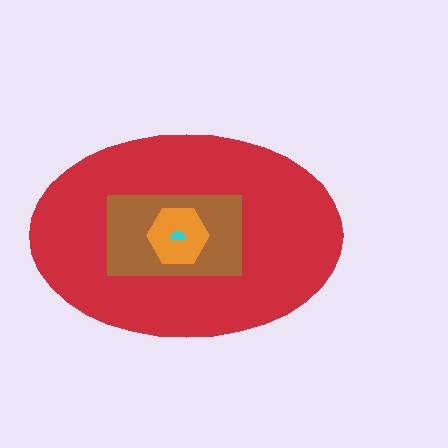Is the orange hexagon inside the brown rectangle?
Yes.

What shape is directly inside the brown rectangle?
The orange hexagon.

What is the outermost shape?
The red ellipse.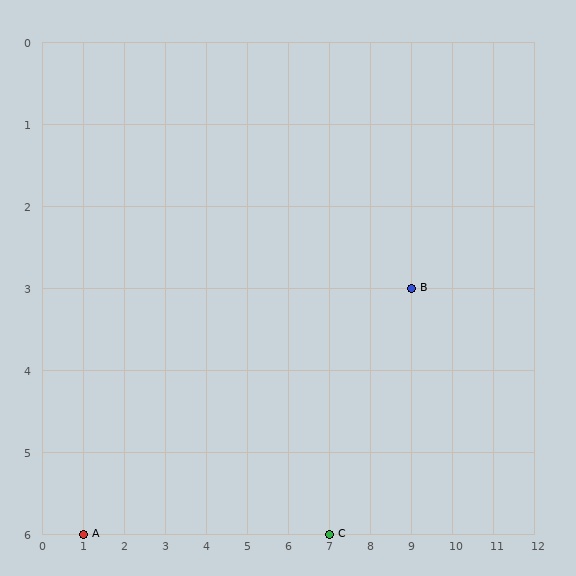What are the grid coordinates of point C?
Point C is at grid coordinates (7, 6).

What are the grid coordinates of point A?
Point A is at grid coordinates (1, 6).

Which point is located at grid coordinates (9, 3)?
Point B is at (9, 3).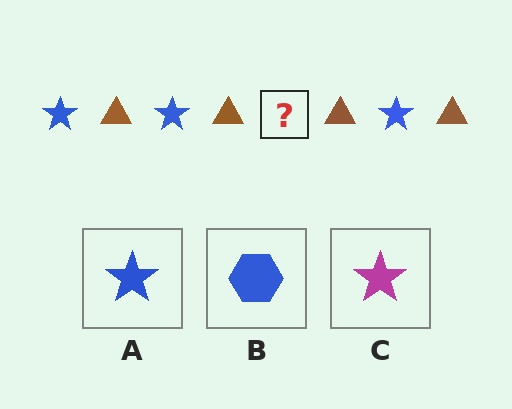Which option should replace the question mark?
Option A.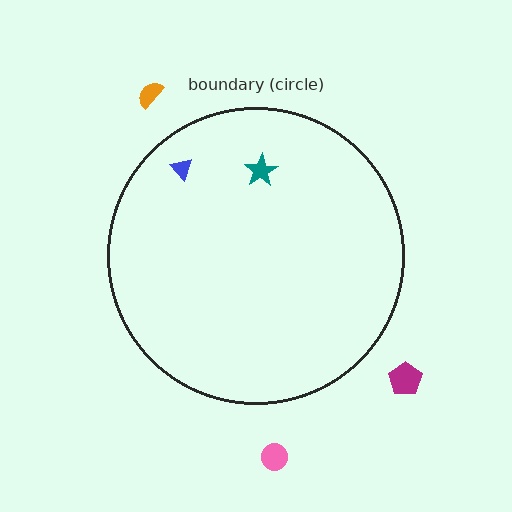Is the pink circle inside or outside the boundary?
Outside.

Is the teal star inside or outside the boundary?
Inside.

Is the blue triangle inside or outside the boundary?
Inside.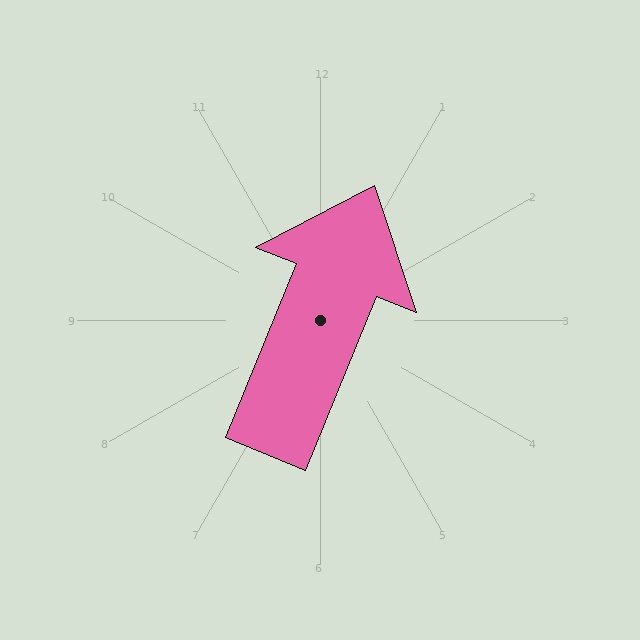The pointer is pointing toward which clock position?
Roughly 1 o'clock.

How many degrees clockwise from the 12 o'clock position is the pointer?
Approximately 22 degrees.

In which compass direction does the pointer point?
North.